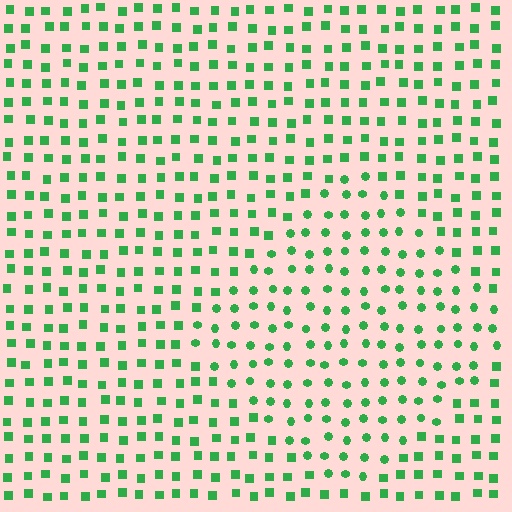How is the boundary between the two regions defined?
The boundary is defined by a change in element shape: circles inside vs. squares outside. All elements share the same color and spacing.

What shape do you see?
I see a diamond.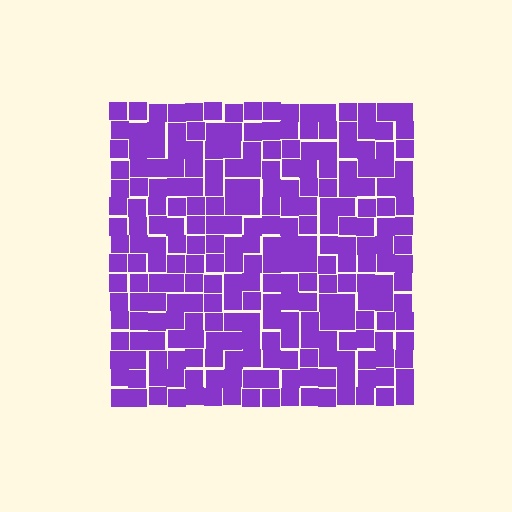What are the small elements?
The small elements are squares.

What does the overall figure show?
The overall figure shows a square.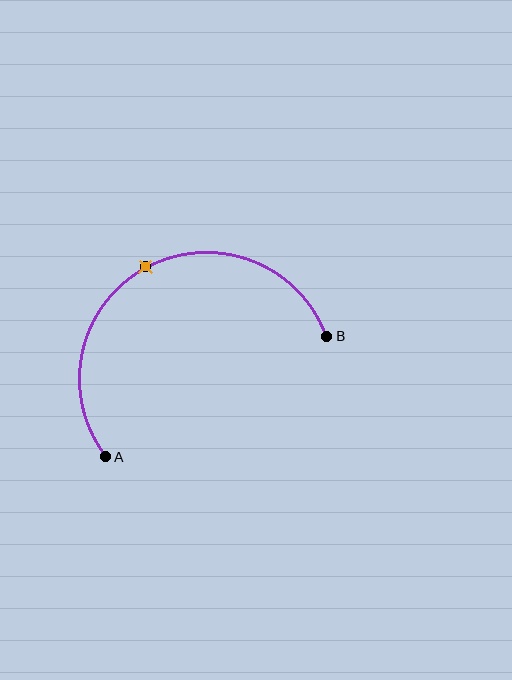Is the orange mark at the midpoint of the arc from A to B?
Yes. The orange mark lies on the arc at equal arc-length from both A and B — it is the arc midpoint.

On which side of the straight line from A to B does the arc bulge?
The arc bulges above the straight line connecting A and B.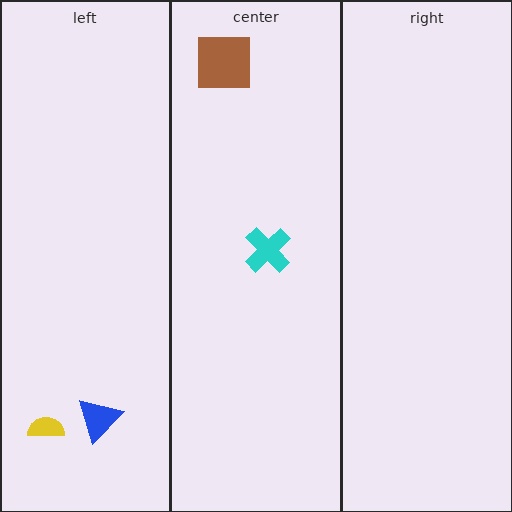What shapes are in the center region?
The cyan cross, the brown square.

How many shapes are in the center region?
2.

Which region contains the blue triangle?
The left region.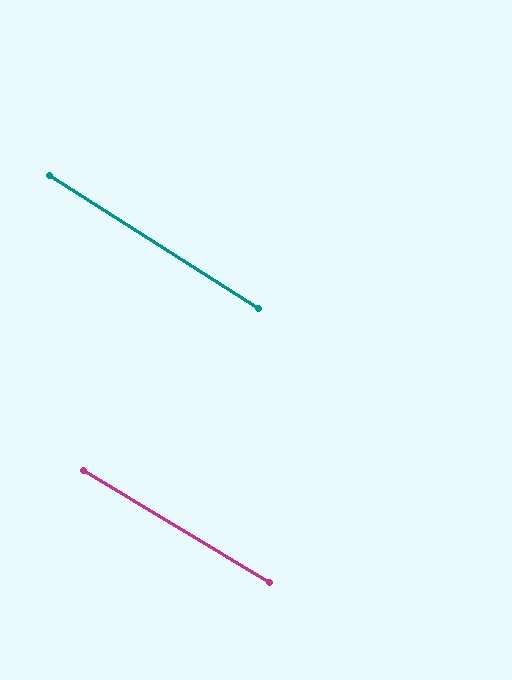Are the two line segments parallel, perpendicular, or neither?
Parallel — their directions differ by only 1.5°.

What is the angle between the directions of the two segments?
Approximately 1 degree.